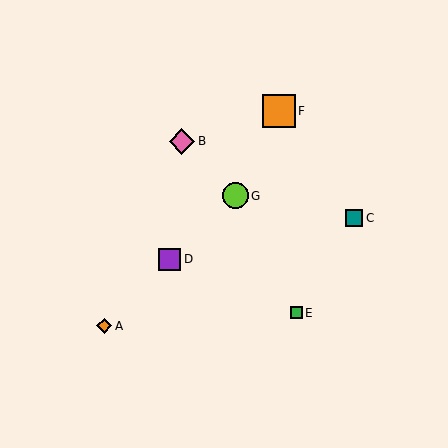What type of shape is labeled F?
Shape F is an orange square.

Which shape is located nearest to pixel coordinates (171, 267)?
The purple square (labeled D) at (170, 259) is nearest to that location.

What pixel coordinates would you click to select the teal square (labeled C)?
Click at (354, 218) to select the teal square C.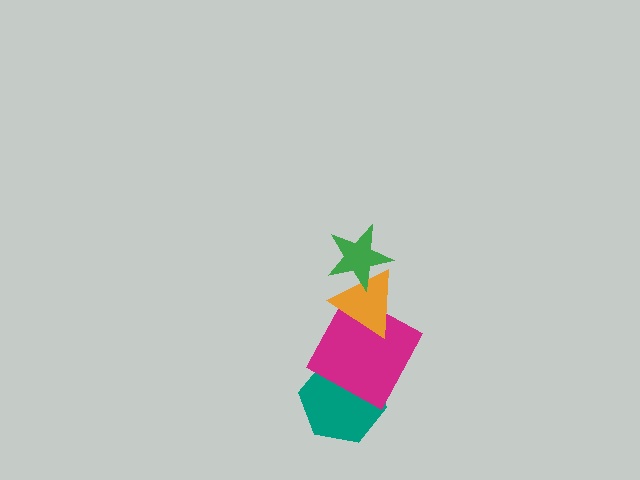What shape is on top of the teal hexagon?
The magenta square is on top of the teal hexagon.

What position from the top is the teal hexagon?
The teal hexagon is 4th from the top.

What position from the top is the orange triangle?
The orange triangle is 2nd from the top.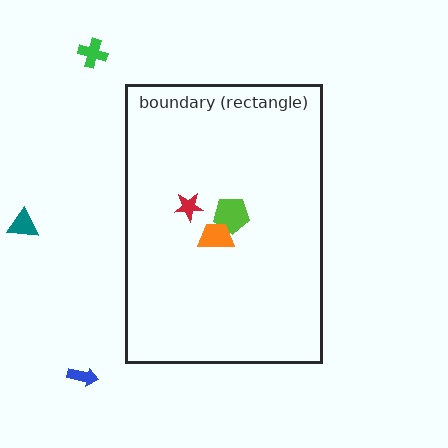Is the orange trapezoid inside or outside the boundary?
Inside.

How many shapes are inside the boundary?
3 inside, 3 outside.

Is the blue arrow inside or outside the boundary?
Outside.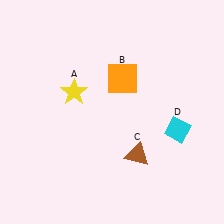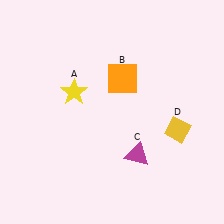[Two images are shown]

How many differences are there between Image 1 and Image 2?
There are 2 differences between the two images.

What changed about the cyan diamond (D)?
In Image 1, D is cyan. In Image 2, it changed to yellow.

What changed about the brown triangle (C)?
In Image 1, C is brown. In Image 2, it changed to magenta.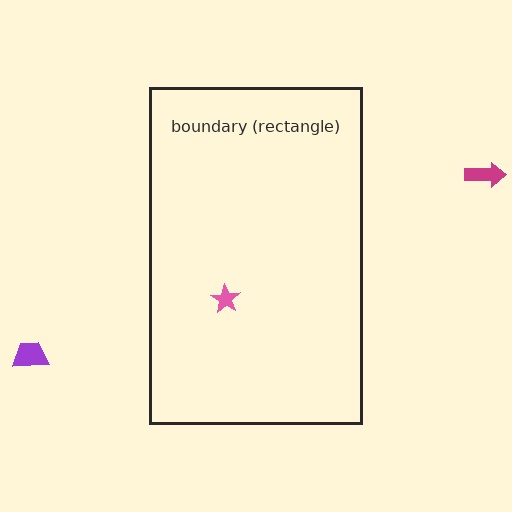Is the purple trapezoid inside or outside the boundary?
Outside.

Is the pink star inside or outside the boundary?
Inside.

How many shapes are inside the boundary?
1 inside, 2 outside.